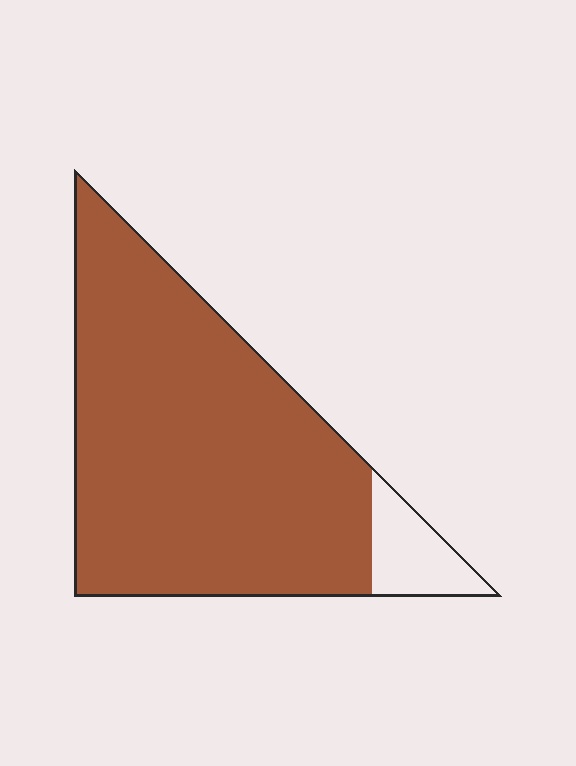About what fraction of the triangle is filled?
About nine tenths (9/10).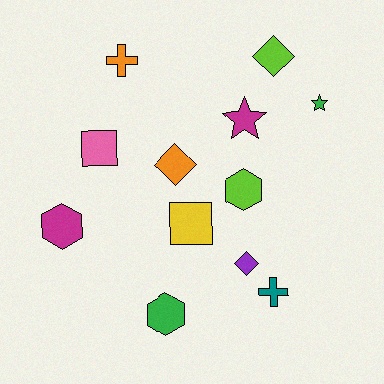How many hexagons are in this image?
There are 3 hexagons.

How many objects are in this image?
There are 12 objects.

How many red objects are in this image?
There are no red objects.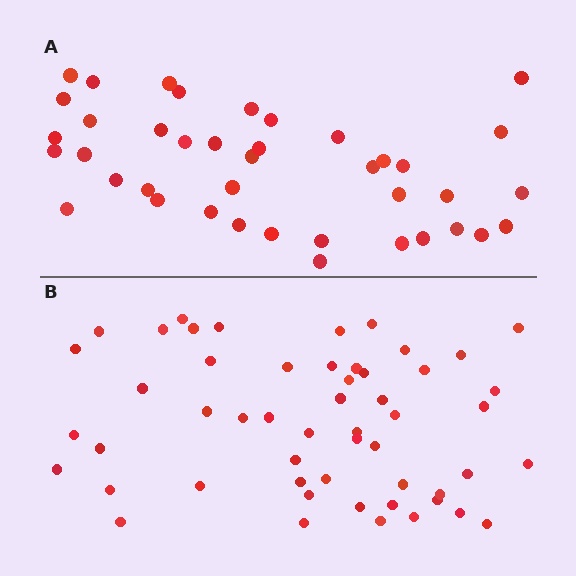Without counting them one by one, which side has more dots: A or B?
Region B (the bottom region) has more dots.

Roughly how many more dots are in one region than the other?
Region B has approximately 15 more dots than region A.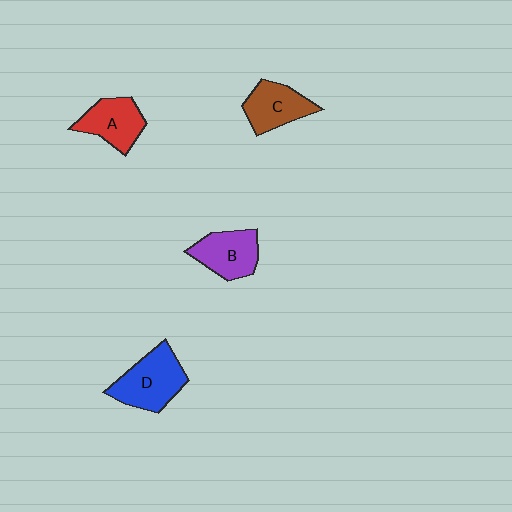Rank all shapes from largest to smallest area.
From largest to smallest: D (blue), B (purple), A (red), C (brown).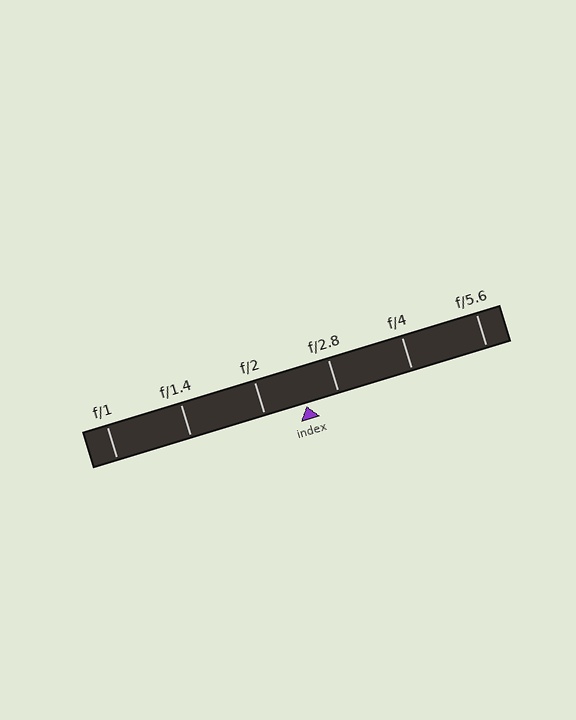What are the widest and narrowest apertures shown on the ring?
The widest aperture shown is f/1 and the narrowest is f/5.6.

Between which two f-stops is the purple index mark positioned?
The index mark is between f/2 and f/2.8.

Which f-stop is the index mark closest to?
The index mark is closest to f/2.8.